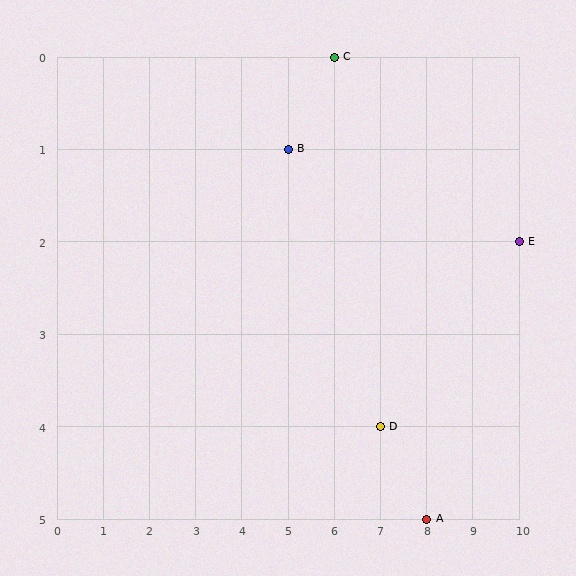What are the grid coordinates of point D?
Point D is at grid coordinates (7, 4).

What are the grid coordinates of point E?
Point E is at grid coordinates (10, 2).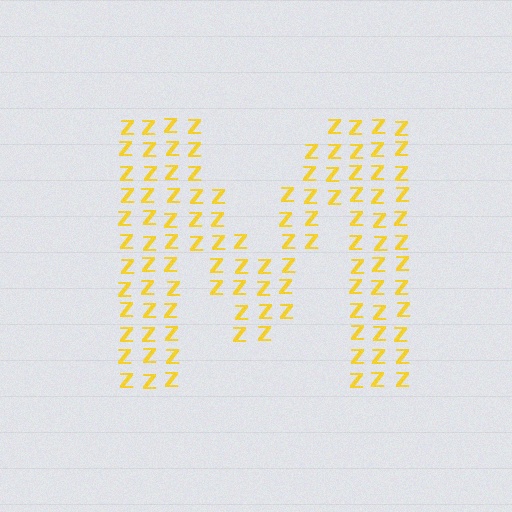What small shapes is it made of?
It is made of small letter Z's.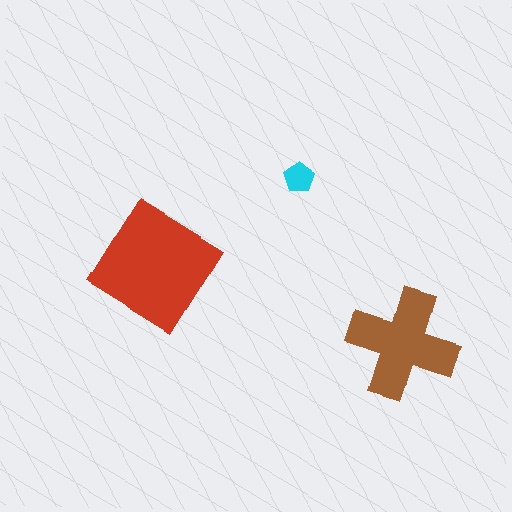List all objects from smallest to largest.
The cyan pentagon, the brown cross, the red diamond.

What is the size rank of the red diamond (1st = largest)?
1st.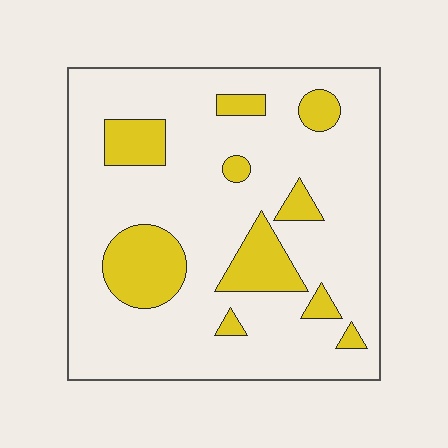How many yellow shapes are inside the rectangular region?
10.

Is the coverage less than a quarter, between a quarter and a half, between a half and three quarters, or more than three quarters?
Less than a quarter.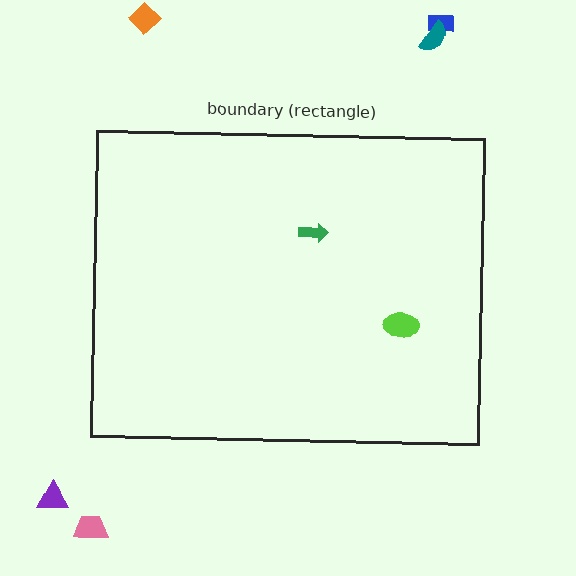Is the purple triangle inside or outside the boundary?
Outside.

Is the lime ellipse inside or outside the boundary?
Inside.